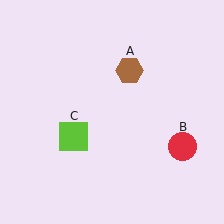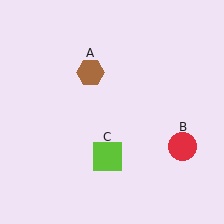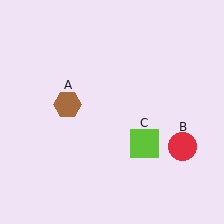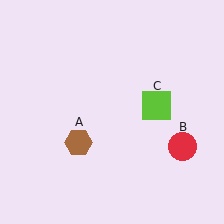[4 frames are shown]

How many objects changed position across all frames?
2 objects changed position: brown hexagon (object A), lime square (object C).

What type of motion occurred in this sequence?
The brown hexagon (object A), lime square (object C) rotated counterclockwise around the center of the scene.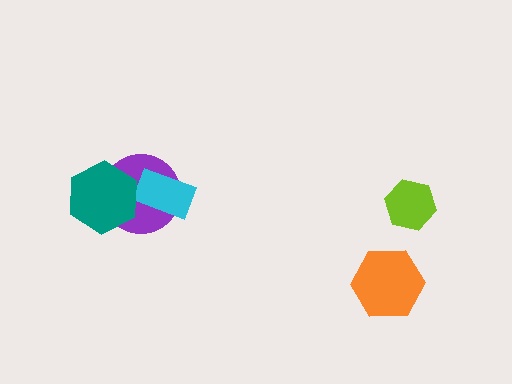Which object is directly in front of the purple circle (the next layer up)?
The cyan rectangle is directly in front of the purple circle.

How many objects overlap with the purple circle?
2 objects overlap with the purple circle.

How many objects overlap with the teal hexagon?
1 object overlaps with the teal hexagon.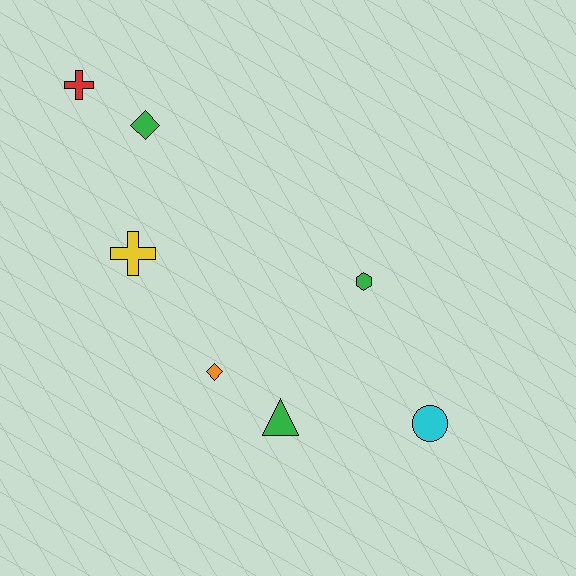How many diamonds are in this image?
There are 2 diamonds.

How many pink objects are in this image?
There are no pink objects.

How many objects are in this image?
There are 7 objects.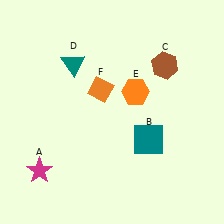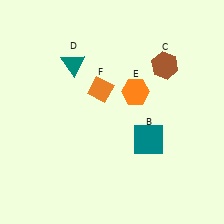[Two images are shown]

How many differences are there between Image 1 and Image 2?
There is 1 difference between the two images.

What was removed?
The magenta star (A) was removed in Image 2.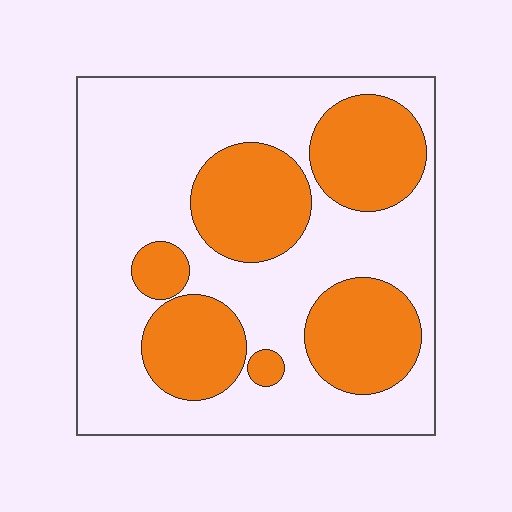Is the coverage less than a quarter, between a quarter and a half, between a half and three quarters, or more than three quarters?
Between a quarter and a half.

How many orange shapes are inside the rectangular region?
6.